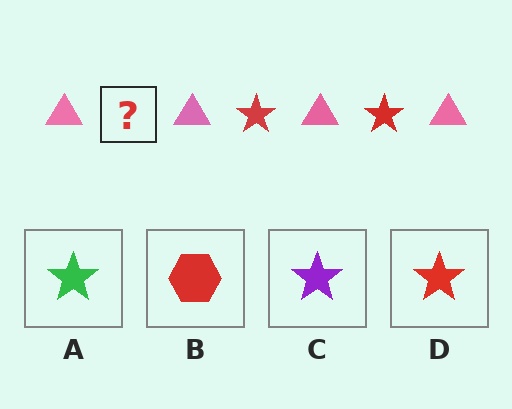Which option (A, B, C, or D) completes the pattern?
D.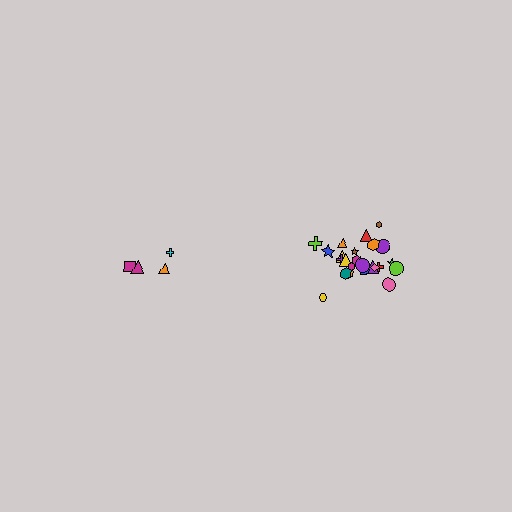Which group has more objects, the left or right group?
The right group.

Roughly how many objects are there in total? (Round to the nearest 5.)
Roughly 30 objects in total.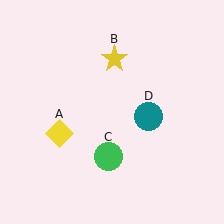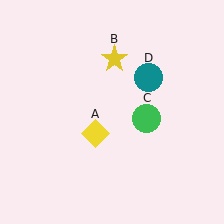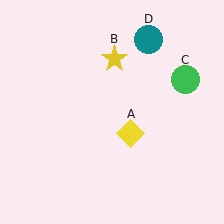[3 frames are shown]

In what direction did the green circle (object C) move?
The green circle (object C) moved up and to the right.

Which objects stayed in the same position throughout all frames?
Yellow star (object B) remained stationary.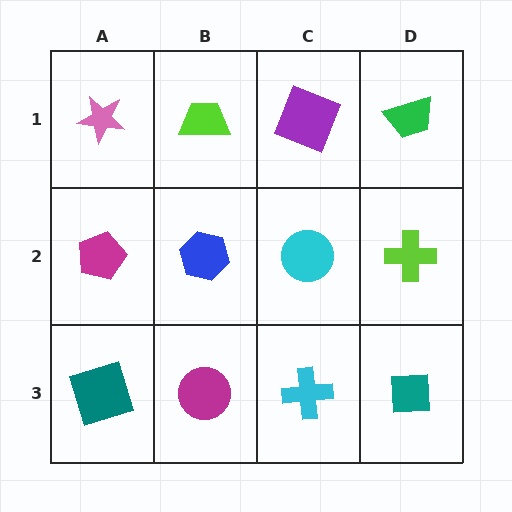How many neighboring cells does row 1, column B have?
3.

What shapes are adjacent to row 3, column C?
A cyan circle (row 2, column C), a magenta circle (row 3, column B), a teal square (row 3, column D).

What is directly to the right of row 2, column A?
A blue hexagon.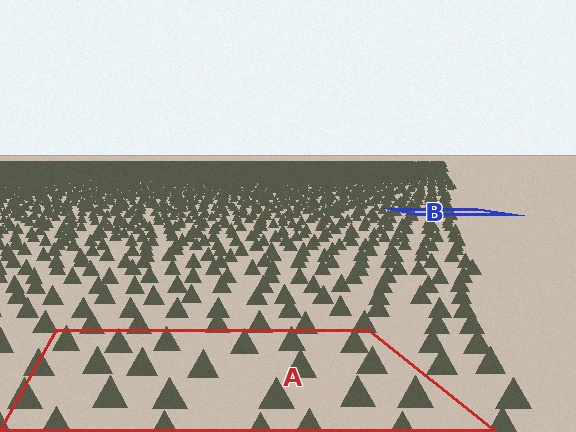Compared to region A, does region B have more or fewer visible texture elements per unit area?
Region B has more texture elements per unit area — they are packed more densely because it is farther away.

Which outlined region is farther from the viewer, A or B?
Region B is farther from the viewer — the texture elements inside it appear smaller and more densely packed.